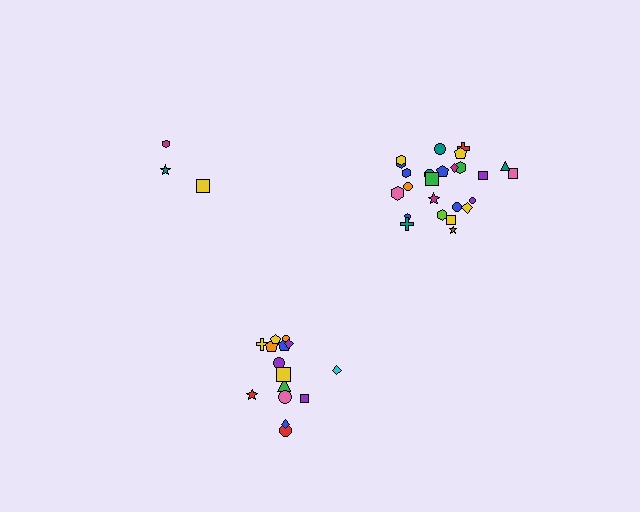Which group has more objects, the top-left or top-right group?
The top-right group.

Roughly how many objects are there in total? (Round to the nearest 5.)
Roughly 45 objects in total.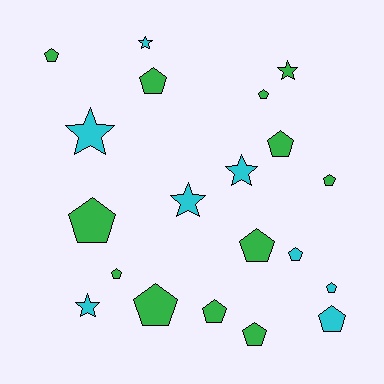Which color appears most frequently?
Green, with 12 objects.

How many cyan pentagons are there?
There are 3 cyan pentagons.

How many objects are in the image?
There are 20 objects.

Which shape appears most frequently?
Pentagon, with 14 objects.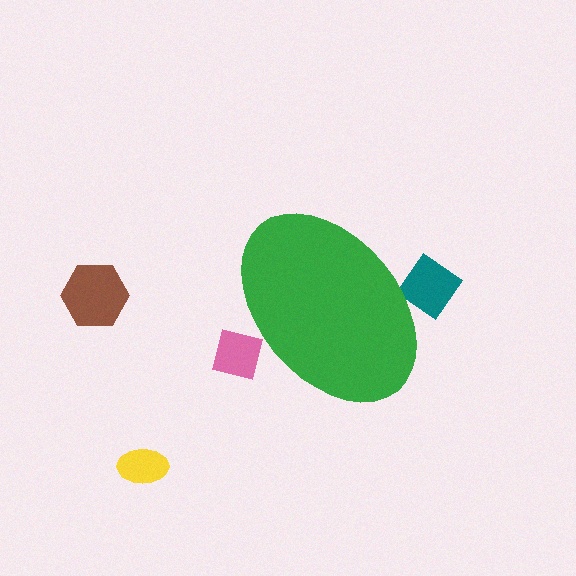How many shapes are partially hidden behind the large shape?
2 shapes are partially hidden.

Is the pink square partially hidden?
Yes, the pink square is partially hidden behind the green ellipse.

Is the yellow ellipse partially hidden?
No, the yellow ellipse is fully visible.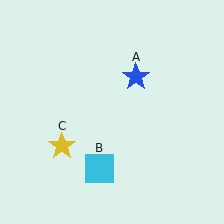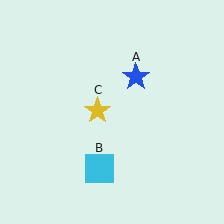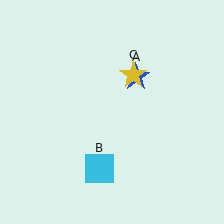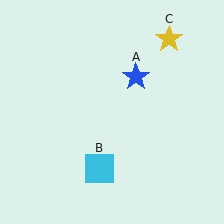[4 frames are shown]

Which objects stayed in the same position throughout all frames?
Blue star (object A) and cyan square (object B) remained stationary.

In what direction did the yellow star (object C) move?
The yellow star (object C) moved up and to the right.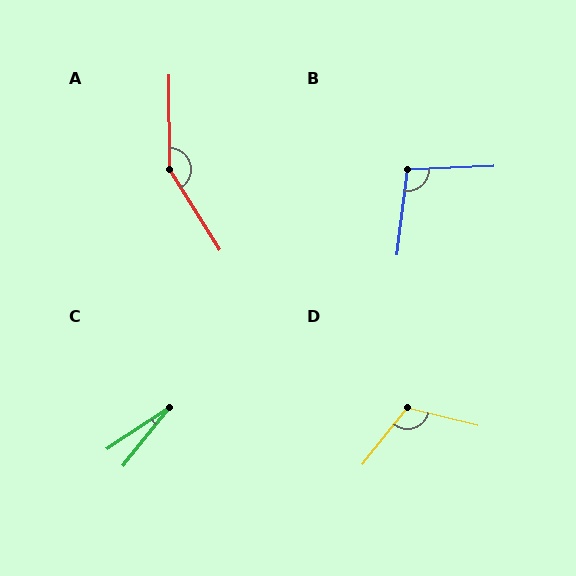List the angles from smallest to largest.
C (18°), B (99°), D (114°), A (148°).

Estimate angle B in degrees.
Approximately 99 degrees.